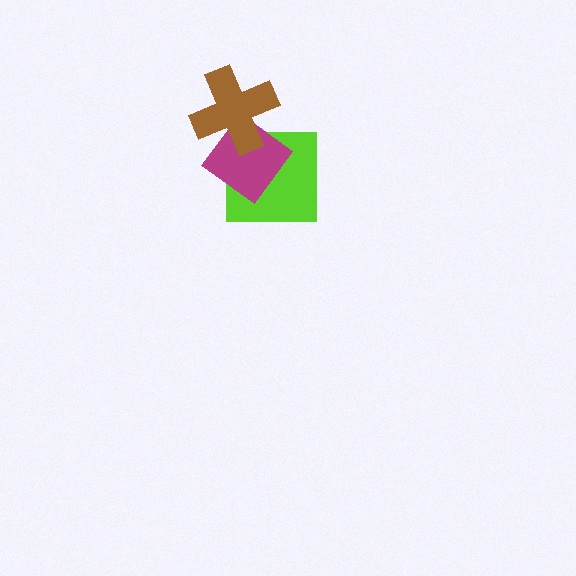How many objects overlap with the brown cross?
2 objects overlap with the brown cross.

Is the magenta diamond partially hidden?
Yes, it is partially covered by another shape.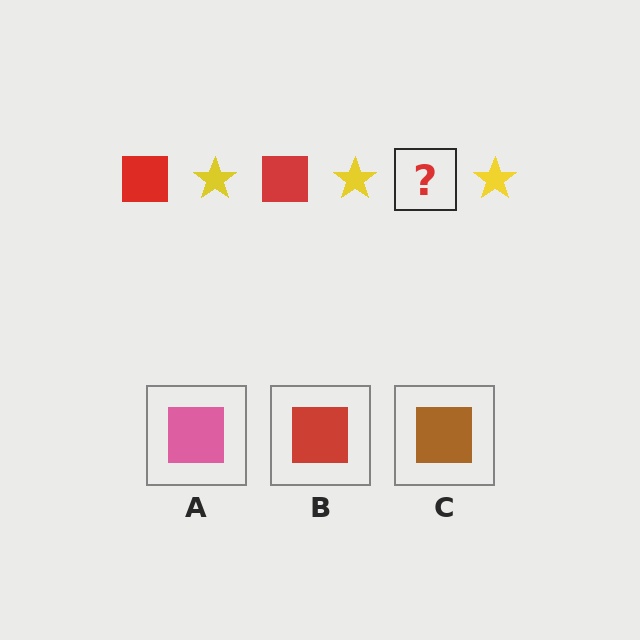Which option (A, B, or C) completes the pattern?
B.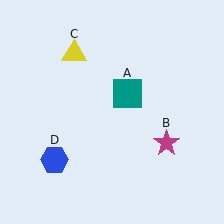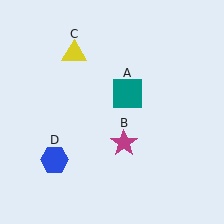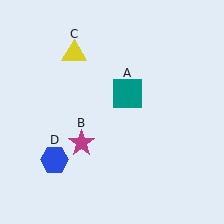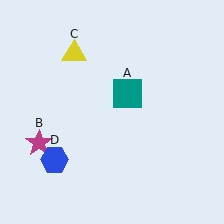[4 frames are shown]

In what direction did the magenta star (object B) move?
The magenta star (object B) moved left.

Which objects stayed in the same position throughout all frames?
Teal square (object A) and yellow triangle (object C) and blue hexagon (object D) remained stationary.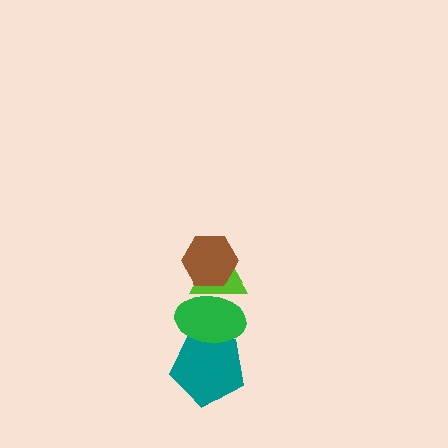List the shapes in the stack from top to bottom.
From top to bottom: the brown hexagon, the lime triangle, the green ellipse, the teal pentagon.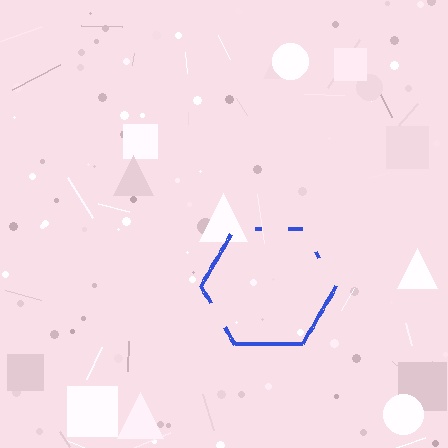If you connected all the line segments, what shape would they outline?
They would outline a hexagon.